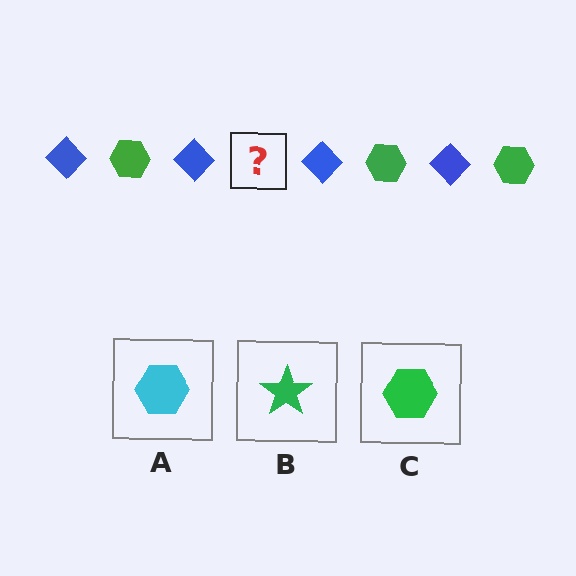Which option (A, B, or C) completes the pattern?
C.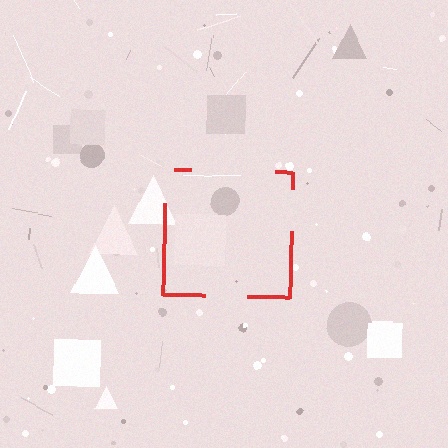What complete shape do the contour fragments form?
The contour fragments form a square.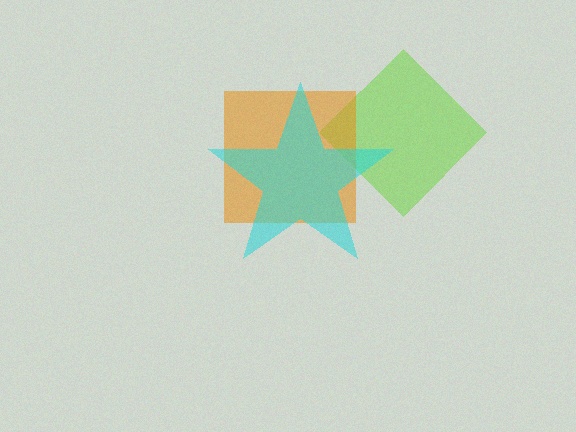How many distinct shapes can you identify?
There are 3 distinct shapes: a lime diamond, an orange square, a cyan star.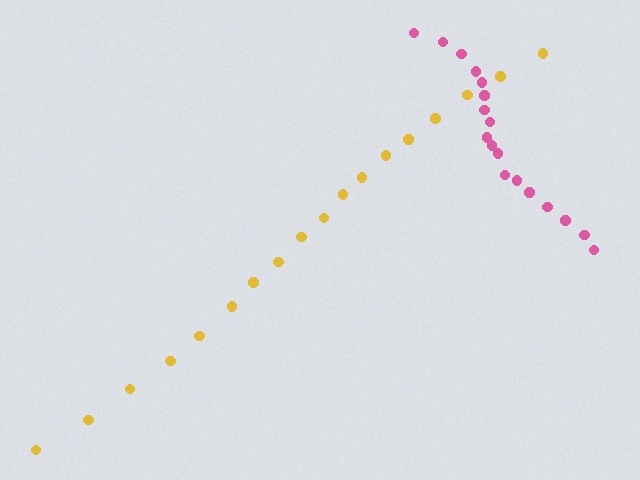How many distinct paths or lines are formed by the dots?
There are 2 distinct paths.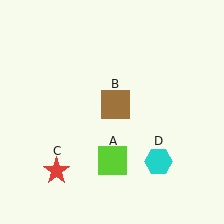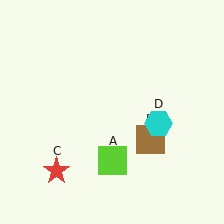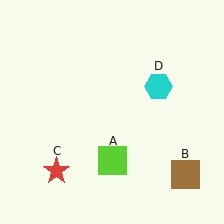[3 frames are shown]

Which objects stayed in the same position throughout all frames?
Lime square (object A) and red star (object C) remained stationary.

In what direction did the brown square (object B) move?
The brown square (object B) moved down and to the right.